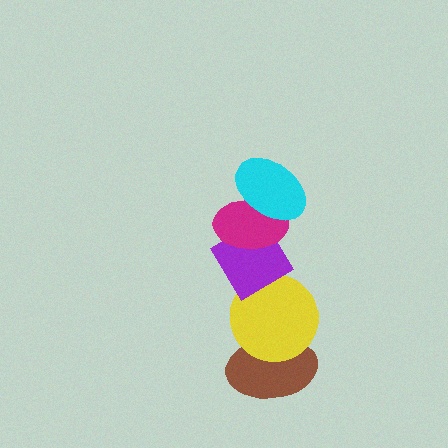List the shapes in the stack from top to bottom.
From top to bottom: the cyan ellipse, the magenta ellipse, the purple diamond, the yellow circle, the brown ellipse.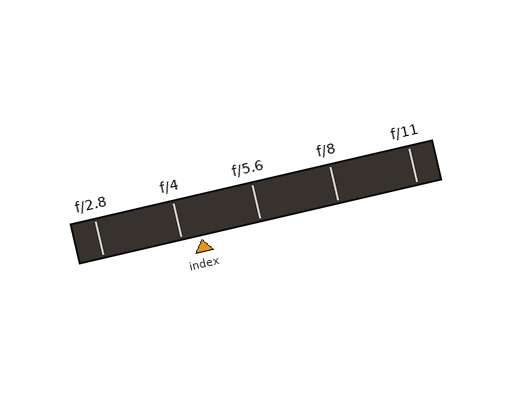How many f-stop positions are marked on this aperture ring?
There are 5 f-stop positions marked.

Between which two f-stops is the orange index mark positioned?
The index mark is between f/4 and f/5.6.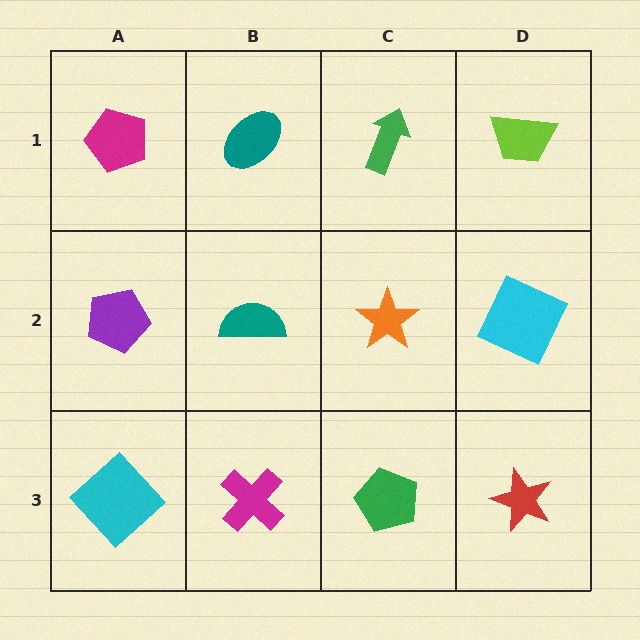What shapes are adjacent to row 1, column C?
An orange star (row 2, column C), a teal ellipse (row 1, column B), a lime trapezoid (row 1, column D).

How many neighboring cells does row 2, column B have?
4.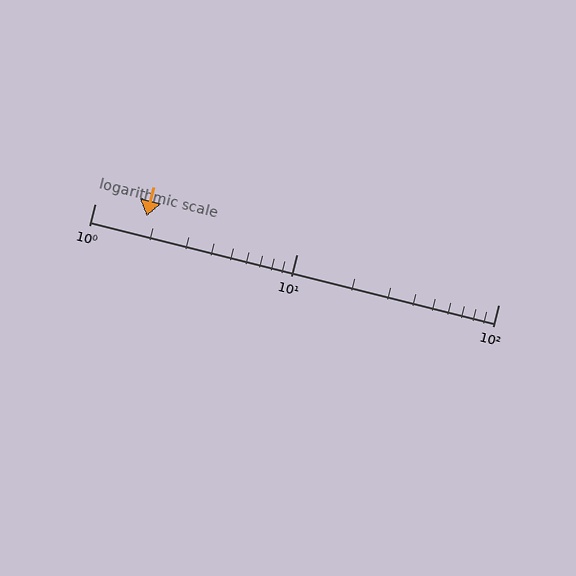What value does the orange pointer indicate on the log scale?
The pointer indicates approximately 1.8.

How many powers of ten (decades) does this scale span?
The scale spans 2 decades, from 1 to 100.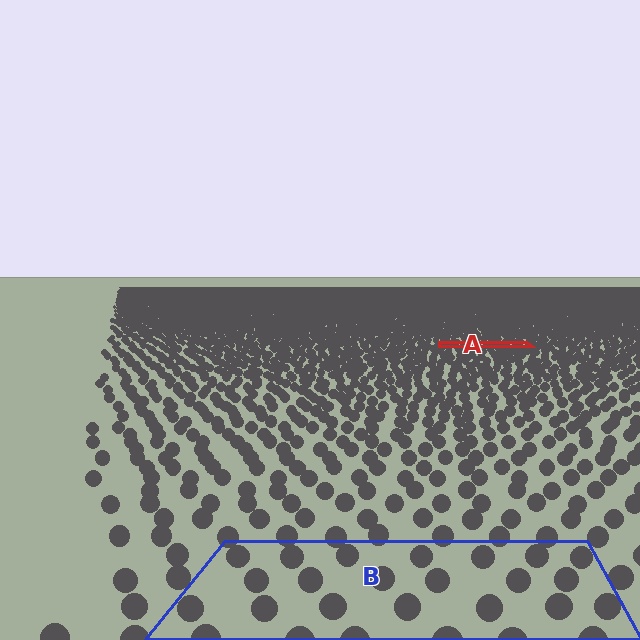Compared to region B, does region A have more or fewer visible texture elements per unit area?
Region A has more texture elements per unit area — they are packed more densely because it is farther away.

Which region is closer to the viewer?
Region B is closer. The texture elements there are larger and more spread out.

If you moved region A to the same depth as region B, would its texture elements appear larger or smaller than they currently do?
They would appear larger. At a closer depth, the same texture elements are projected at a bigger on-screen size.